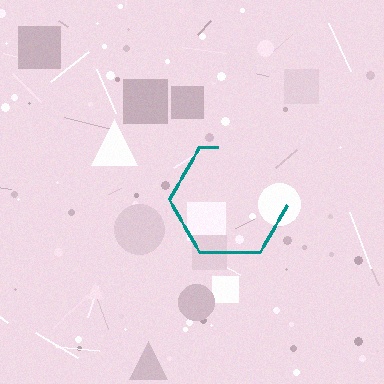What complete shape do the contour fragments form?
The contour fragments form a hexagon.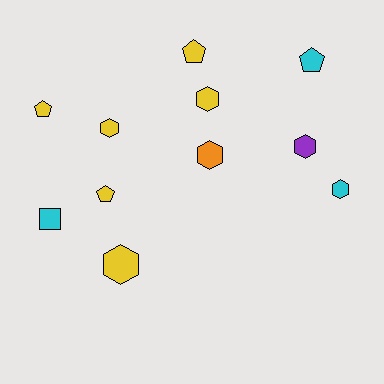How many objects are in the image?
There are 11 objects.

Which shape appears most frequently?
Hexagon, with 6 objects.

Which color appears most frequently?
Yellow, with 6 objects.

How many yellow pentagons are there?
There are 3 yellow pentagons.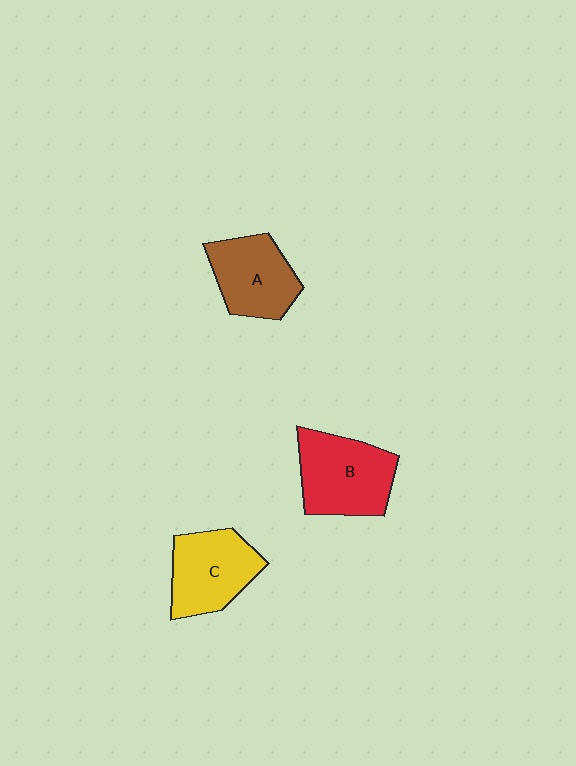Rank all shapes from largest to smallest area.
From largest to smallest: B (red), C (yellow), A (brown).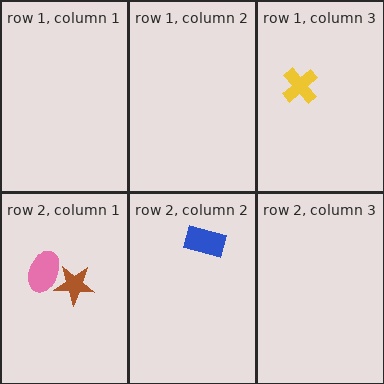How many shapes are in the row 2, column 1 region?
2.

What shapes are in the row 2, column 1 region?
The pink ellipse, the brown star.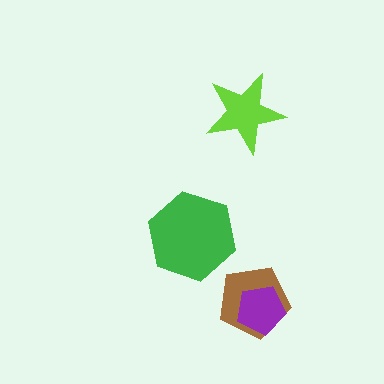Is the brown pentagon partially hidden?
Yes, it is partially covered by another shape.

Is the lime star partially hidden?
No, no other shape covers it.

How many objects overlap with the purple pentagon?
1 object overlaps with the purple pentagon.